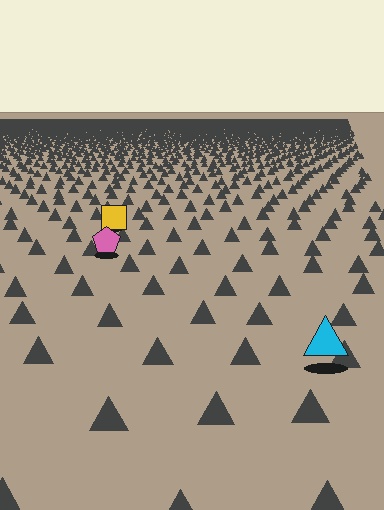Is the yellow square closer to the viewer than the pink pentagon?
No. The pink pentagon is closer — you can tell from the texture gradient: the ground texture is coarser near it.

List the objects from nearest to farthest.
From nearest to farthest: the cyan triangle, the pink pentagon, the yellow square.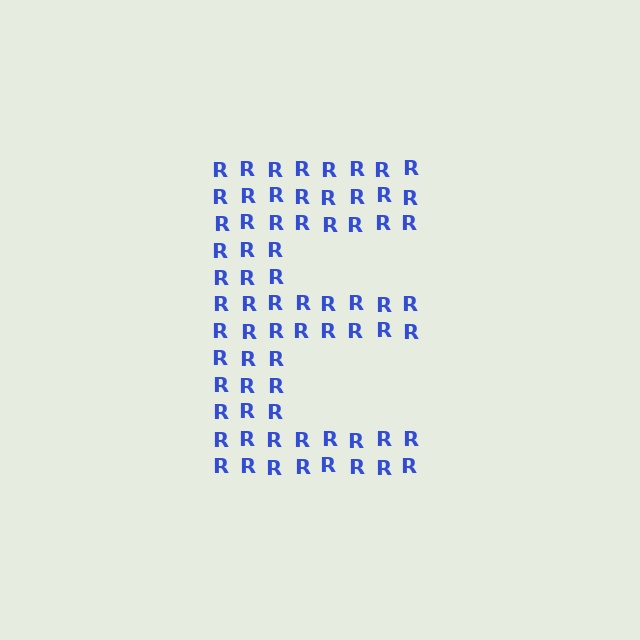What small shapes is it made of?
It is made of small letter R's.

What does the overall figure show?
The overall figure shows the letter E.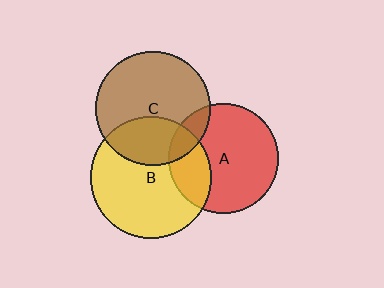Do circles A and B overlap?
Yes.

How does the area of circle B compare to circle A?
Approximately 1.2 times.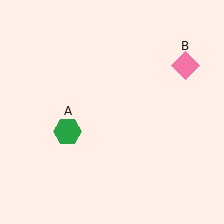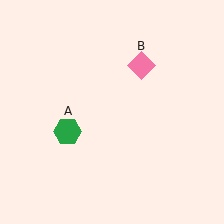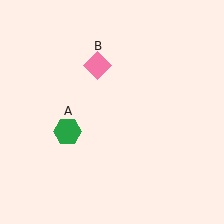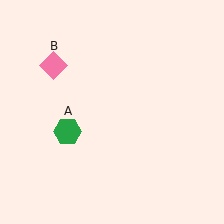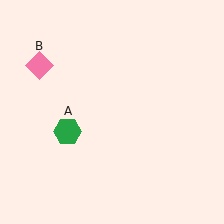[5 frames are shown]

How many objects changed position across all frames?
1 object changed position: pink diamond (object B).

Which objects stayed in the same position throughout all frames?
Green hexagon (object A) remained stationary.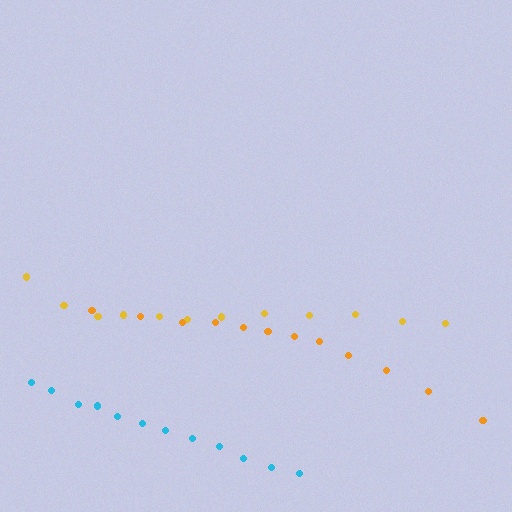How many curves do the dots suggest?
There are 3 distinct paths.